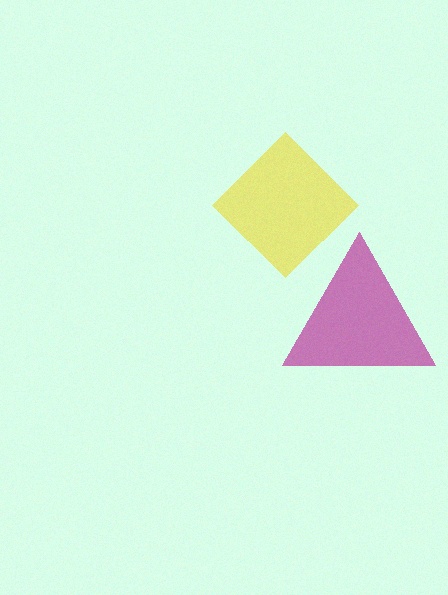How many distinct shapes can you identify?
There are 2 distinct shapes: a yellow diamond, a magenta triangle.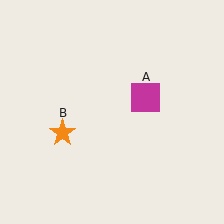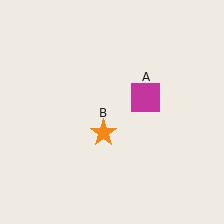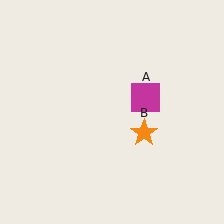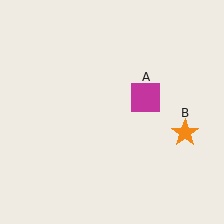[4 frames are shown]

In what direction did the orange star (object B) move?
The orange star (object B) moved right.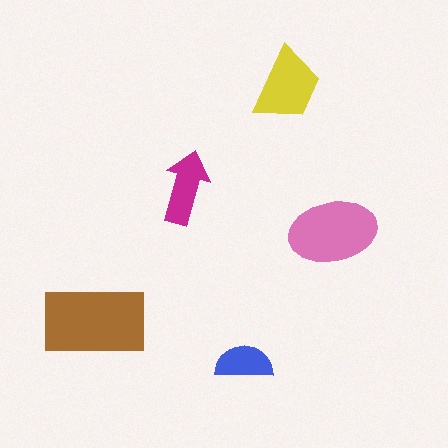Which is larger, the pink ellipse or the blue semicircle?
The pink ellipse.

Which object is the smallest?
The blue semicircle.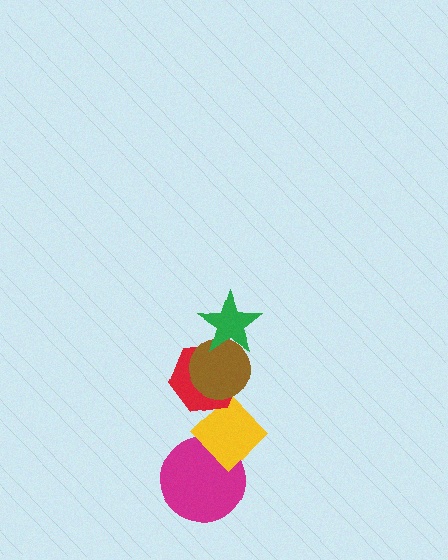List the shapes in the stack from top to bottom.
From top to bottom: the green star, the brown circle, the red hexagon, the yellow diamond, the magenta circle.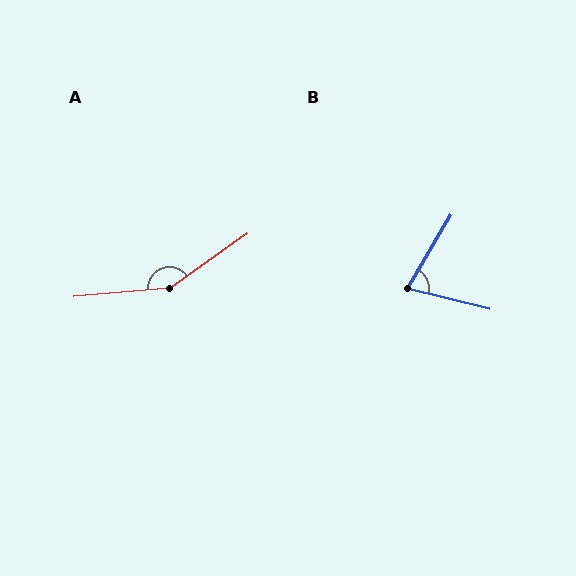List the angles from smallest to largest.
B (73°), A (150°).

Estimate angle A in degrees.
Approximately 150 degrees.